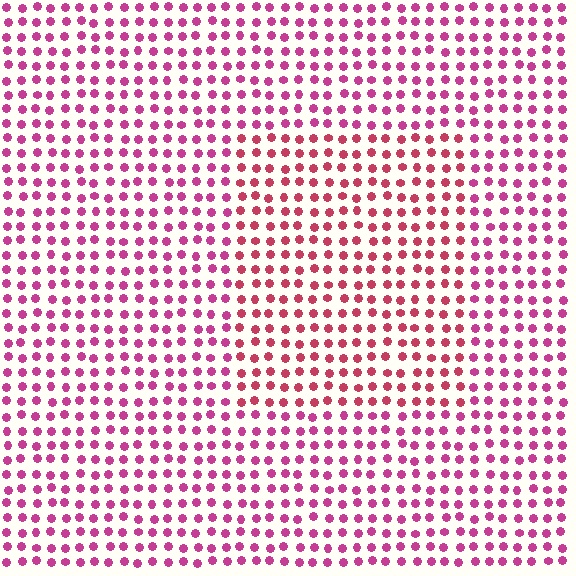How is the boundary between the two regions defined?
The boundary is defined purely by a slight shift in hue (about 23 degrees). Spacing, size, and orientation are identical on both sides.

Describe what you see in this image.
The image is filled with small magenta elements in a uniform arrangement. A rectangle-shaped region is visible where the elements are tinted to a slightly different hue, forming a subtle color boundary.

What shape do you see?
I see a rectangle.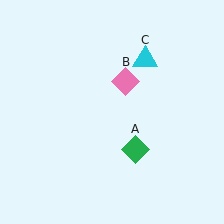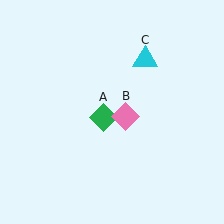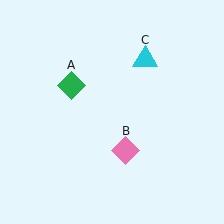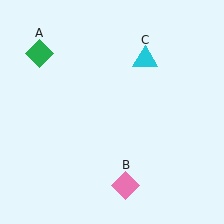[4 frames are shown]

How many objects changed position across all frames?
2 objects changed position: green diamond (object A), pink diamond (object B).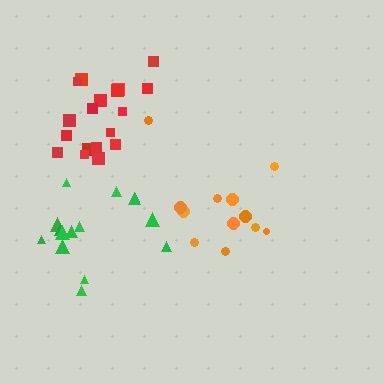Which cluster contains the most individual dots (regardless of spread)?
Red (18).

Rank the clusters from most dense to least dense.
red, green, orange.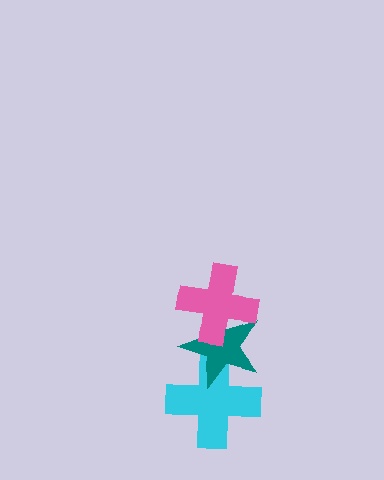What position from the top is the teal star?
The teal star is 2nd from the top.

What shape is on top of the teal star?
The pink cross is on top of the teal star.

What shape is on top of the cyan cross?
The teal star is on top of the cyan cross.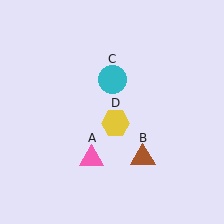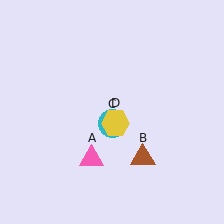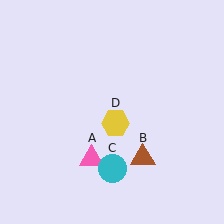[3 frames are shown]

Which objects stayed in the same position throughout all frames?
Pink triangle (object A) and brown triangle (object B) and yellow hexagon (object D) remained stationary.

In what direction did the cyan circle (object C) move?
The cyan circle (object C) moved down.